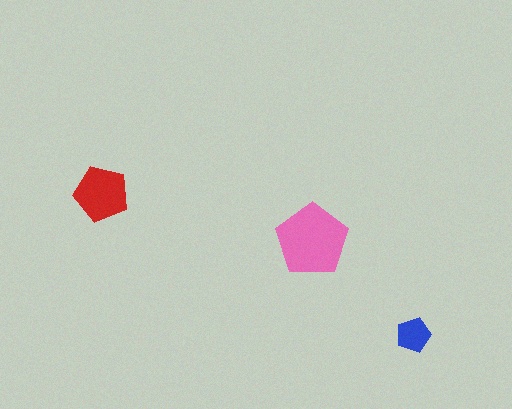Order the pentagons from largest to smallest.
the pink one, the red one, the blue one.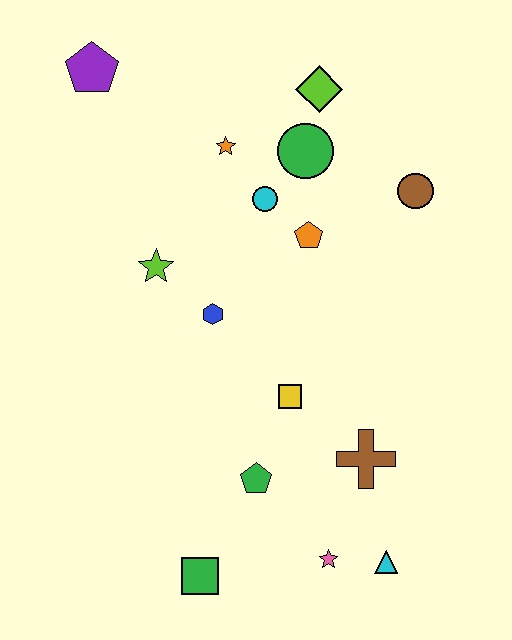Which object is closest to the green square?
The green pentagon is closest to the green square.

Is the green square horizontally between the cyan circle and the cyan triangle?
No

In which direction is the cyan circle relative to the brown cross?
The cyan circle is above the brown cross.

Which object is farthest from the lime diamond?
The green square is farthest from the lime diamond.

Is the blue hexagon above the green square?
Yes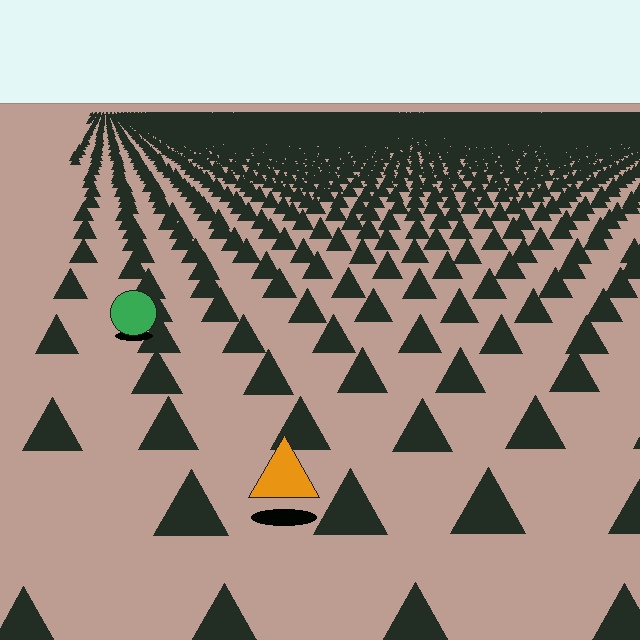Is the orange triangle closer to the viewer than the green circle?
Yes. The orange triangle is closer — you can tell from the texture gradient: the ground texture is coarser near it.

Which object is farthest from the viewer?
The green circle is farthest from the viewer. It appears smaller and the ground texture around it is denser.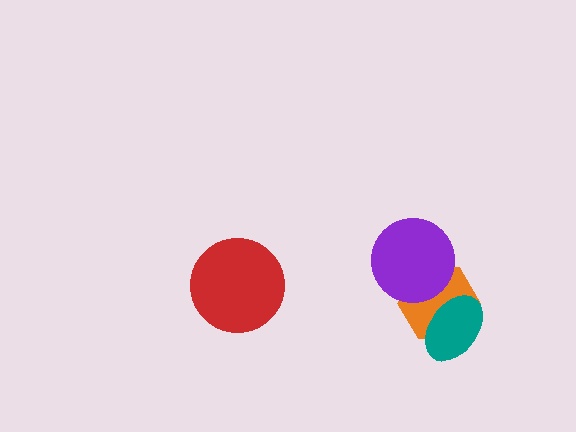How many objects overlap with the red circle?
0 objects overlap with the red circle.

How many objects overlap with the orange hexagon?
2 objects overlap with the orange hexagon.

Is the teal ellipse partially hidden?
No, no other shape covers it.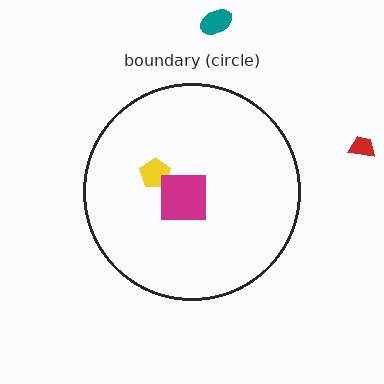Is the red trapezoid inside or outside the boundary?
Outside.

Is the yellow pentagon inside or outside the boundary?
Inside.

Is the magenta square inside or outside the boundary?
Inside.